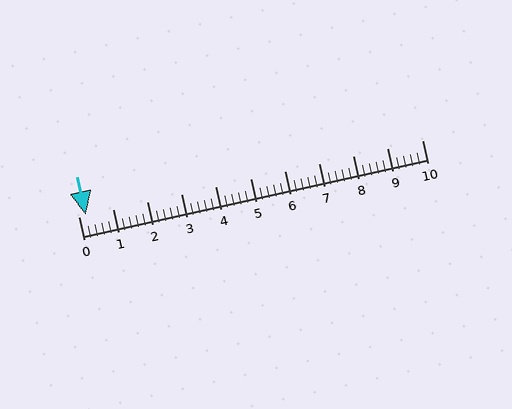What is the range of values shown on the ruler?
The ruler shows values from 0 to 10.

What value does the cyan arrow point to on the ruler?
The cyan arrow points to approximately 0.2.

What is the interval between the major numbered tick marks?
The major tick marks are spaced 1 units apart.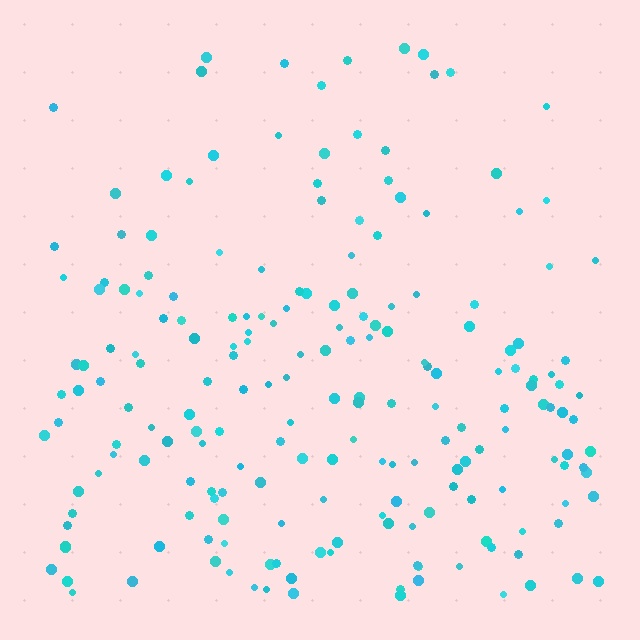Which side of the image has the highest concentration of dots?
The bottom.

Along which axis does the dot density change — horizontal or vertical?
Vertical.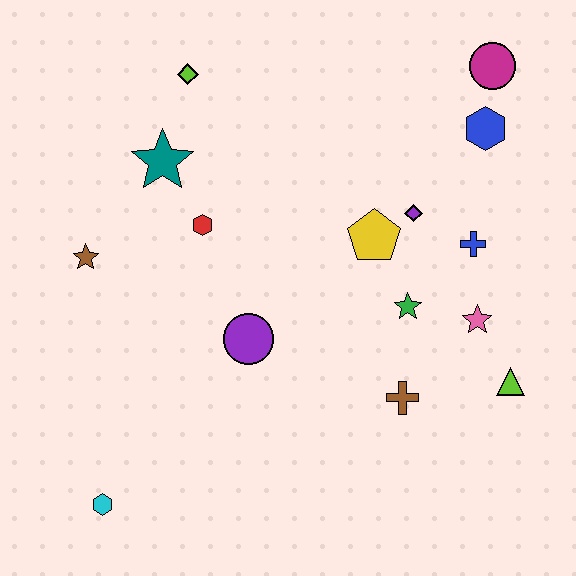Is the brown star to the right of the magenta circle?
No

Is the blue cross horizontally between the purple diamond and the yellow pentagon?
No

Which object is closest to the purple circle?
The red hexagon is closest to the purple circle.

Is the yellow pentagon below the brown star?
No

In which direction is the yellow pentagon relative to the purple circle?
The yellow pentagon is to the right of the purple circle.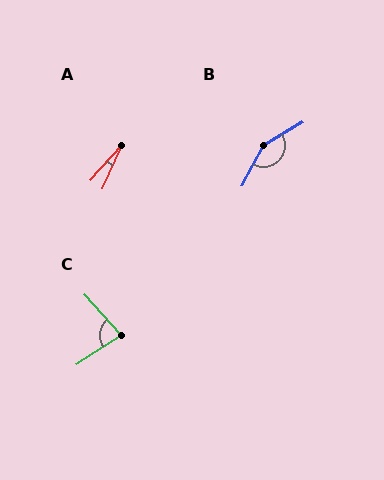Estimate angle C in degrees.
Approximately 81 degrees.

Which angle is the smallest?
A, at approximately 17 degrees.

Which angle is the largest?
B, at approximately 149 degrees.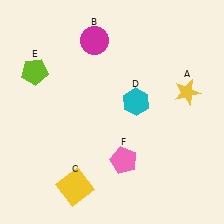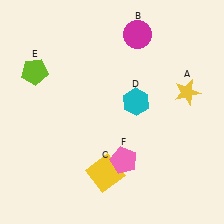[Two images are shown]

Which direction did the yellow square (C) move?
The yellow square (C) moved right.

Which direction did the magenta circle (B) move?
The magenta circle (B) moved right.